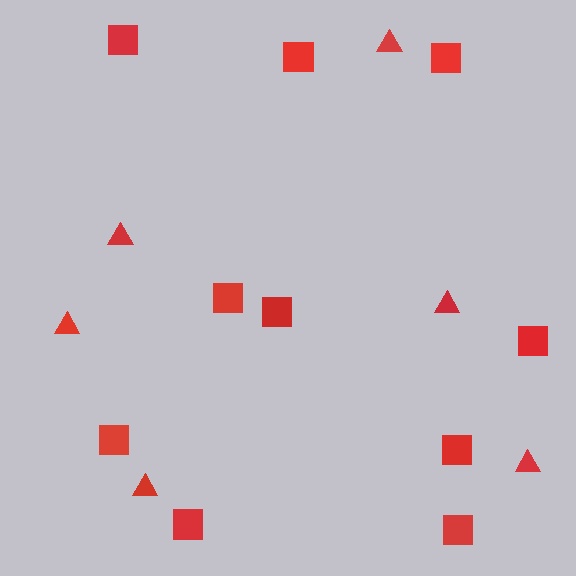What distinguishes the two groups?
There are 2 groups: one group of squares (10) and one group of triangles (6).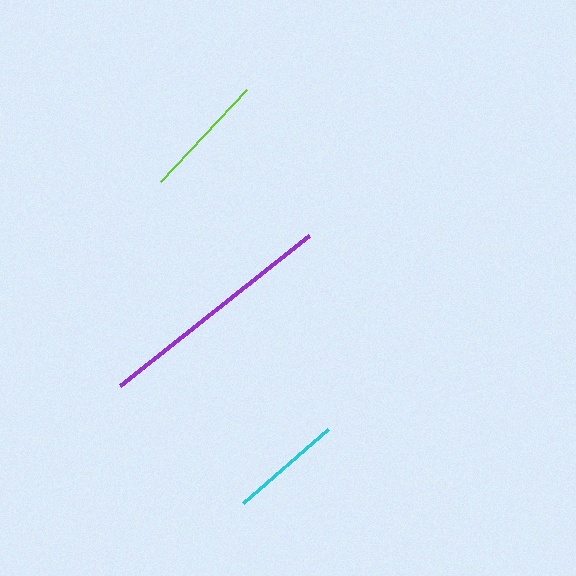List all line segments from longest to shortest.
From longest to shortest: purple, lime, cyan.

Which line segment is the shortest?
The cyan line is the shortest at approximately 112 pixels.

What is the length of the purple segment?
The purple segment is approximately 241 pixels long.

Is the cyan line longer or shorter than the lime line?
The lime line is longer than the cyan line.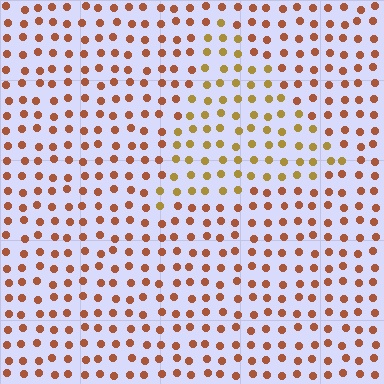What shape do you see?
I see a triangle.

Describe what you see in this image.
The image is filled with small brown elements in a uniform arrangement. A triangle-shaped region is visible where the elements are tinted to a slightly different hue, forming a subtle color boundary.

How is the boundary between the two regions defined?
The boundary is defined purely by a slight shift in hue (about 31 degrees). Spacing, size, and orientation are identical on both sides.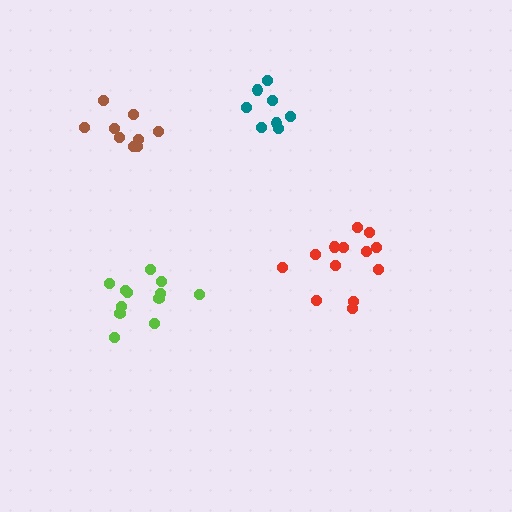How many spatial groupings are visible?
There are 4 spatial groupings.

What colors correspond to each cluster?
The clusters are colored: teal, lime, red, brown.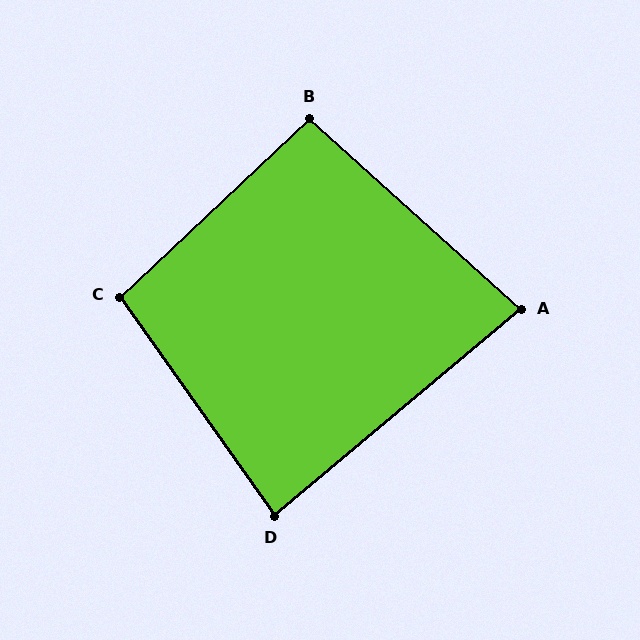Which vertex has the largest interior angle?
C, at approximately 98 degrees.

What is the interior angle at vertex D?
Approximately 85 degrees (approximately right).